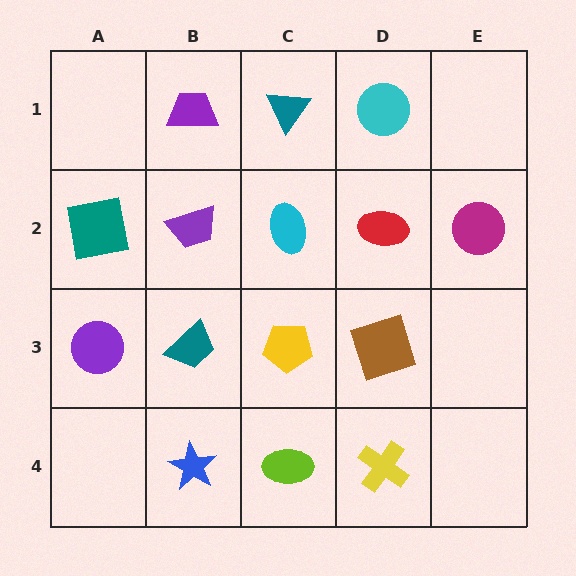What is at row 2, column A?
A teal square.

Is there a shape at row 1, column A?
No, that cell is empty.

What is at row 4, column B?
A blue star.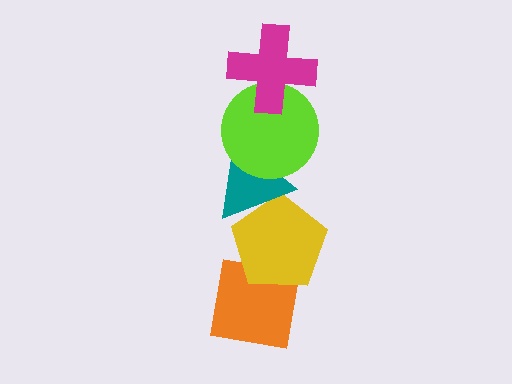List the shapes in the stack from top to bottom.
From top to bottom: the magenta cross, the lime circle, the teal triangle, the yellow pentagon, the orange square.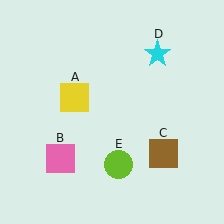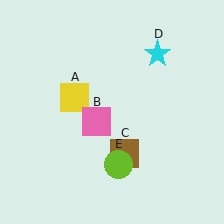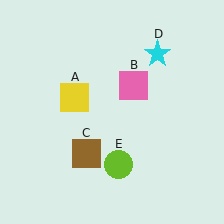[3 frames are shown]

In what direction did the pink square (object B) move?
The pink square (object B) moved up and to the right.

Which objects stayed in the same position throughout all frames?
Yellow square (object A) and cyan star (object D) and lime circle (object E) remained stationary.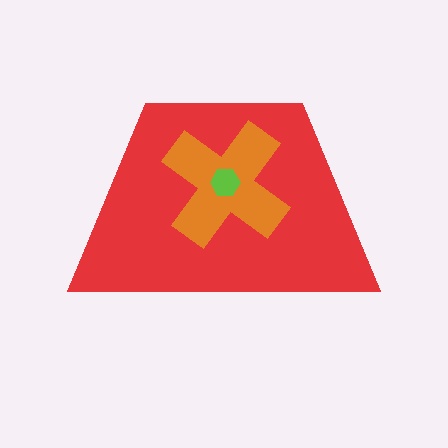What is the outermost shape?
The red trapezoid.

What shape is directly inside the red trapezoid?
The orange cross.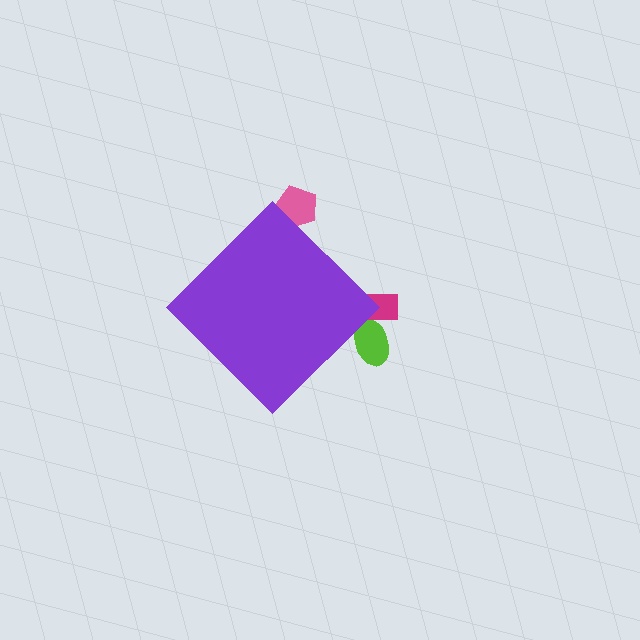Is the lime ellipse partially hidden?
Yes, the lime ellipse is partially hidden behind the purple diamond.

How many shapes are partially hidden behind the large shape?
3 shapes are partially hidden.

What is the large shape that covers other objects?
A purple diamond.